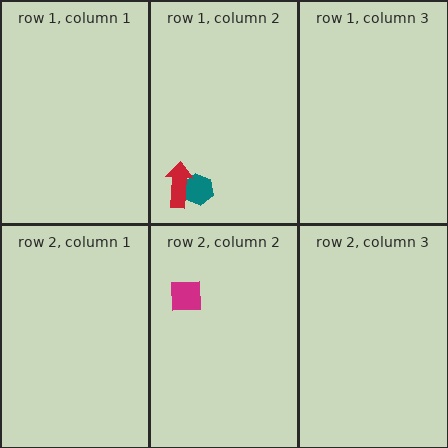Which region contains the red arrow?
The row 1, column 2 region.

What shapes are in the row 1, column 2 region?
The teal hexagon, the red arrow.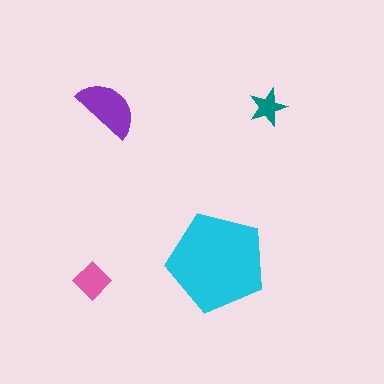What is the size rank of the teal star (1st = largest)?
4th.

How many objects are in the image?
There are 4 objects in the image.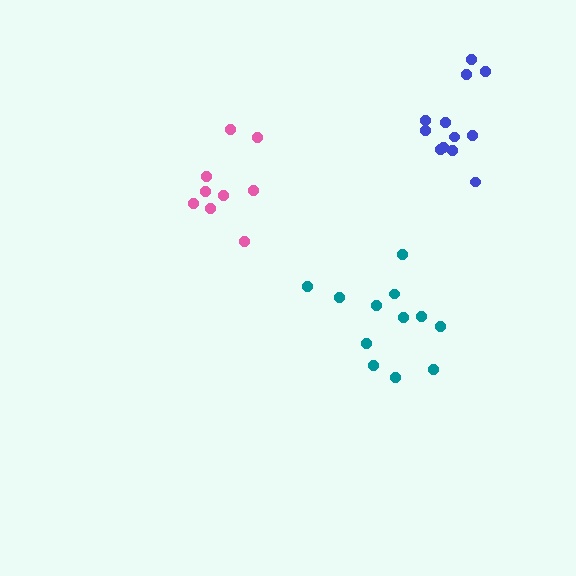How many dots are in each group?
Group 1: 9 dots, Group 2: 12 dots, Group 3: 12 dots (33 total).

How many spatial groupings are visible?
There are 3 spatial groupings.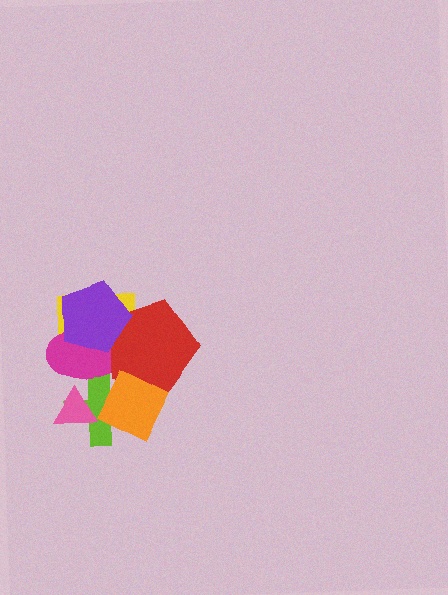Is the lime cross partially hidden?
Yes, it is partially covered by another shape.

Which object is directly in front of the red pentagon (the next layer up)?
The orange diamond is directly in front of the red pentagon.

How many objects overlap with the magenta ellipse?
5 objects overlap with the magenta ellipse.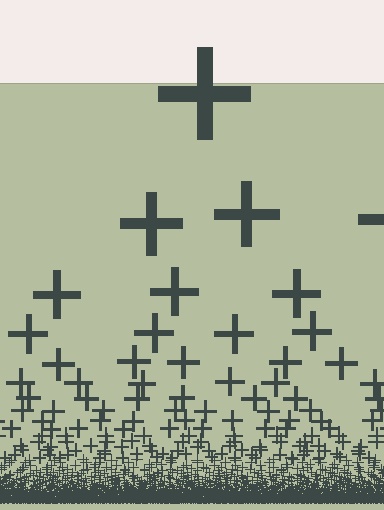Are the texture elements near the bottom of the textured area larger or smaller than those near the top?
Smaller. The gradient is inverted — elements near the bottom are smaller and denser.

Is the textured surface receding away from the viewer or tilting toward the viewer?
The surface appears to tilt toward the viewer. Texture elements get larger and sparser toward the top.